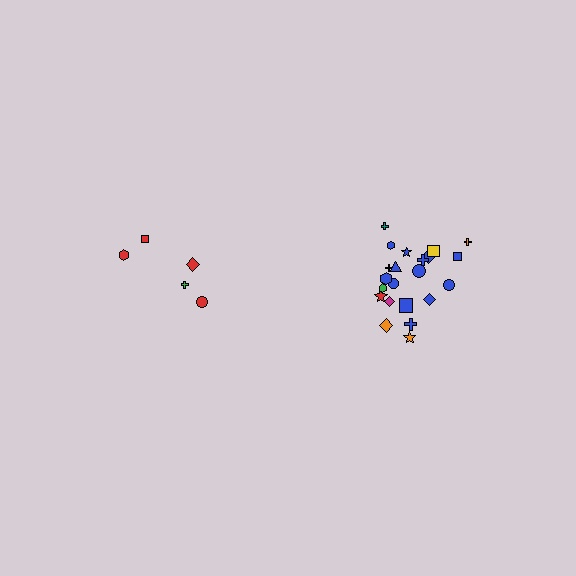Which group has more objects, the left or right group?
The right group.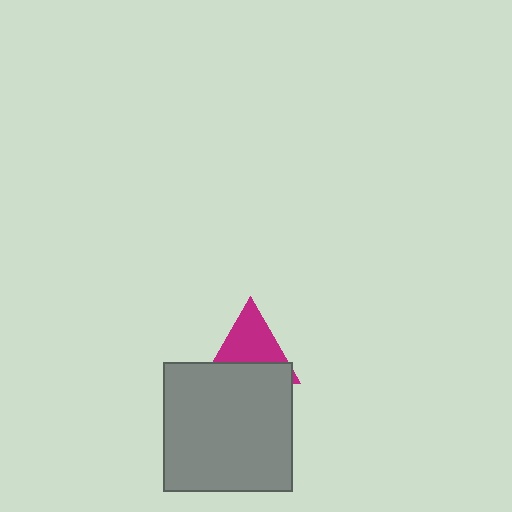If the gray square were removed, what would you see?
You would see the complete magenta triangle.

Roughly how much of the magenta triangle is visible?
About half of it is visible (roughly 57%).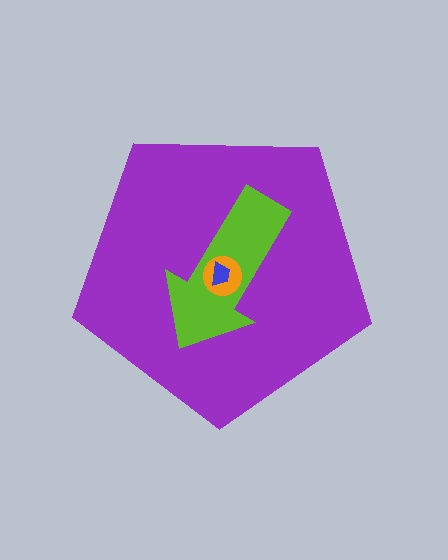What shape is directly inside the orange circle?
The blue trapezoid.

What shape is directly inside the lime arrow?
The orange circle.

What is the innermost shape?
The blue trapezoid.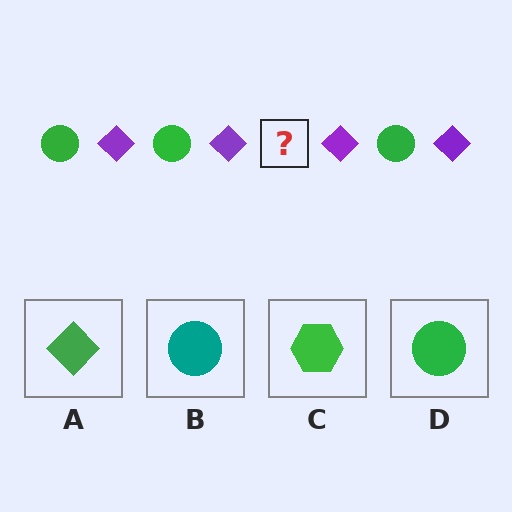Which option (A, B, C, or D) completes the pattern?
D.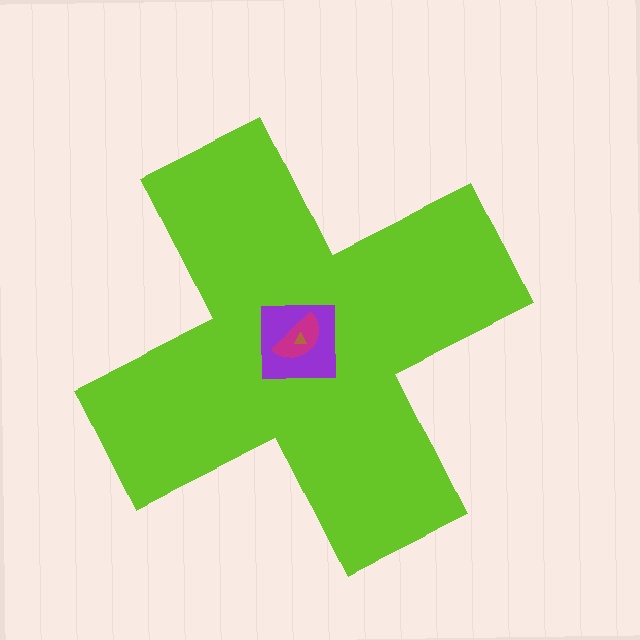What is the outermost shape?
The lime cross.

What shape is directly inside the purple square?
The magenta semicircle.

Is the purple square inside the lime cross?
Yes.